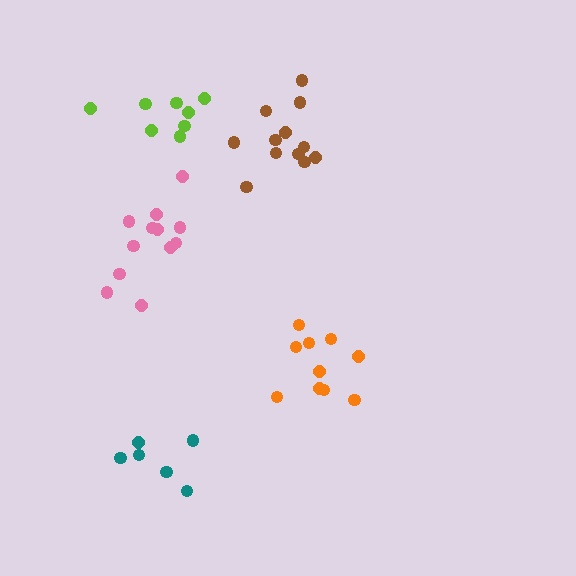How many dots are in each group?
Group 1: 8 dots, Group 2: 12 dots, Group 3: 6 dots, Group 4: 10 dots, Group 5: 12 dots (48 total).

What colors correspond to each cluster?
The clusters are colored: lime, pink, teal, orange, brown.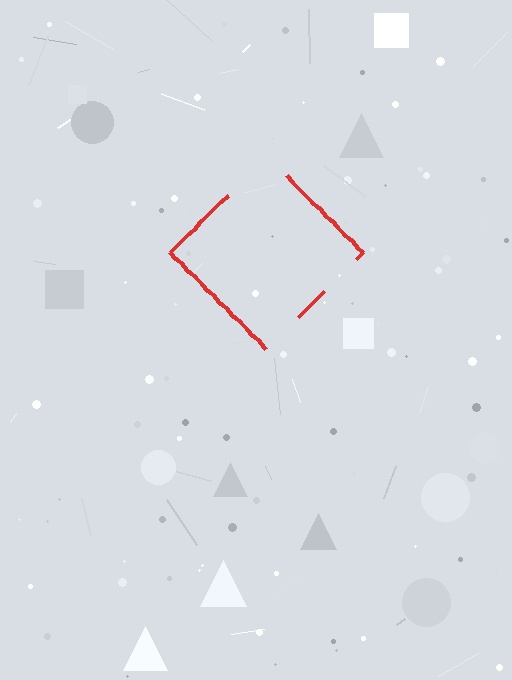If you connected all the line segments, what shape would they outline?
They would outline a diamond.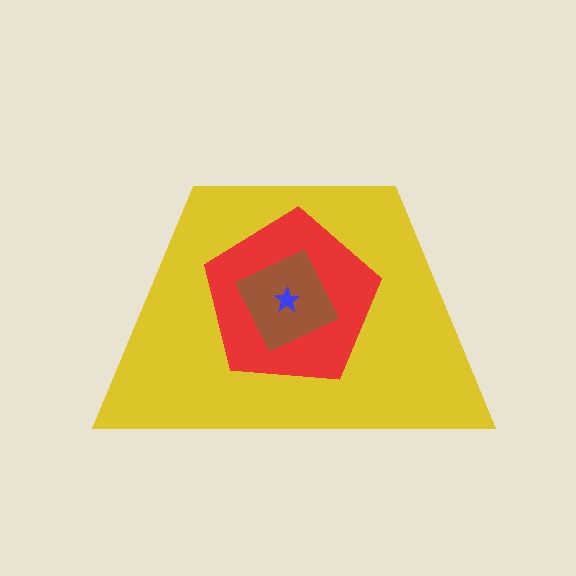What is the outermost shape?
The yellow trapezoid.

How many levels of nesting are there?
4.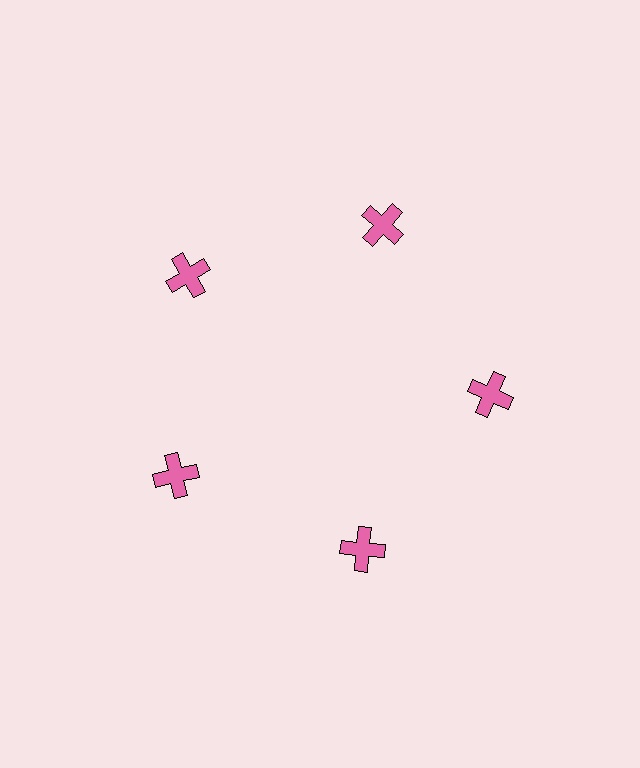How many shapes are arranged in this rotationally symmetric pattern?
There are 5 shapes, arranged in 5 groups of 1.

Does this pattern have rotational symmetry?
Yes, this pattern has 5-fold rotational symmetry. It looks the same after rotating 72 degrees around the center.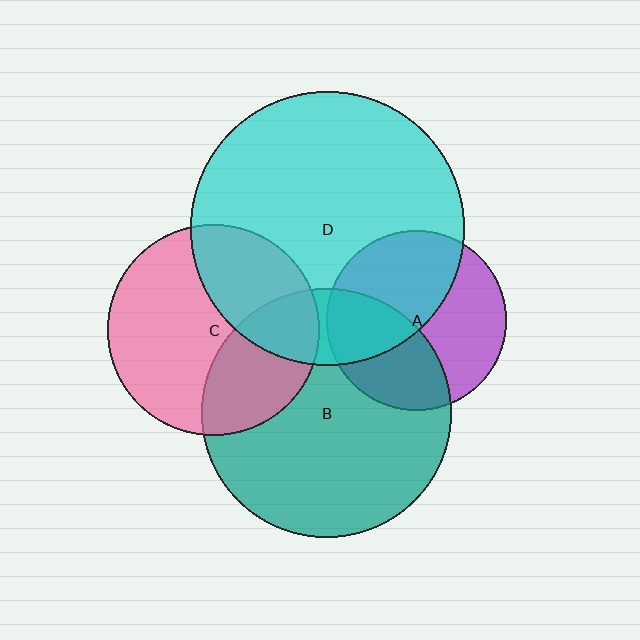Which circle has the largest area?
Circle D (cyan).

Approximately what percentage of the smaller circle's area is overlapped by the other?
Approximately 40%.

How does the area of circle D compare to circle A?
Approximately 2.3 times.